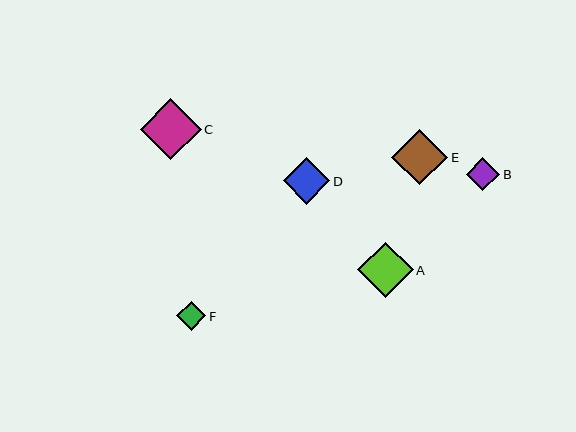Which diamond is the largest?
Diamond C is the largest with a size of approximately 61 pixels.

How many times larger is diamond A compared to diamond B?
Diamond A is approximately 1.7 times the size of diamond B.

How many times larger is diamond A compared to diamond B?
Diamond A is approximately 1.7 times the size of diamond B.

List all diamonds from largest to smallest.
From largest to smallest: C, E, A, D, B, F.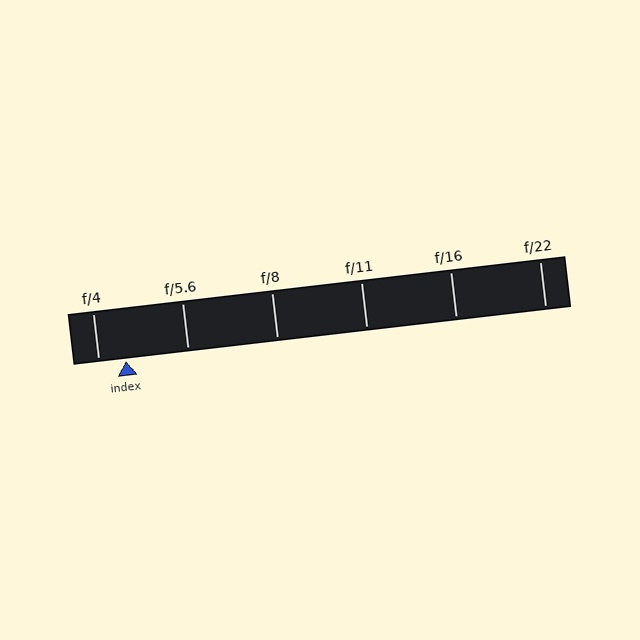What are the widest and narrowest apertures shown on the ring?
The widest aperture shown is f/4 and the narrowest is f/22.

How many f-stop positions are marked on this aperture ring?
There are 6 f-stop positions marked.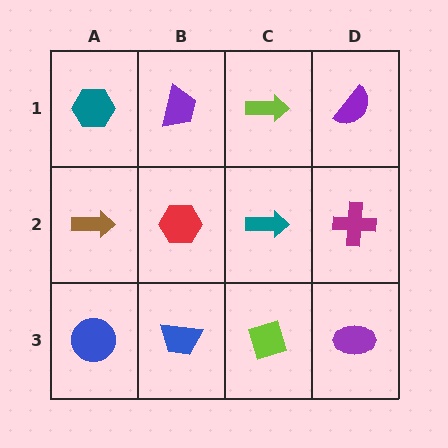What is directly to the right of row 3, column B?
A lime diamond.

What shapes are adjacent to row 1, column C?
A teal arrow (row 2, column C), a purple trapezoid (row 1, column B), a purple semicircle (row 1, column D).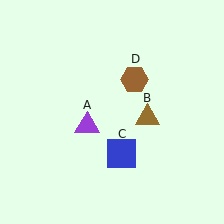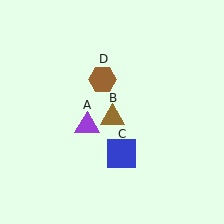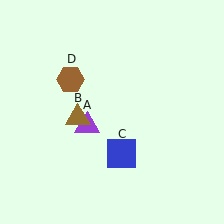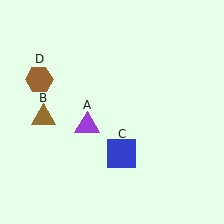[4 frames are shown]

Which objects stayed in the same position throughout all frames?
Purple triangle (object A) and blue square (object C) remained stationary.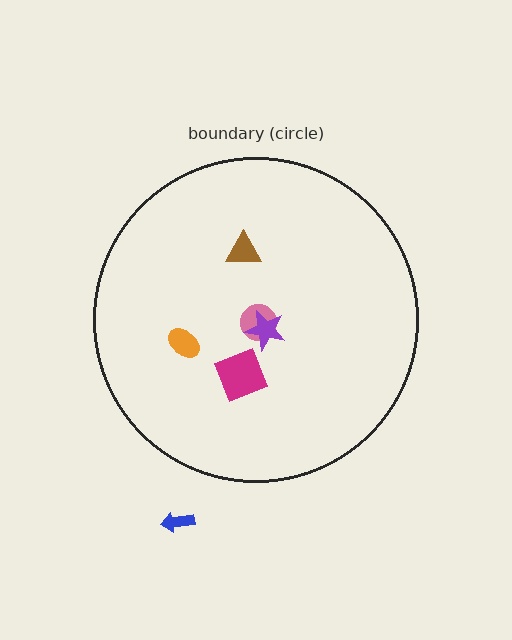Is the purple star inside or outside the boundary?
Inside.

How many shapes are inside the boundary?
5 inside, 1 outside.